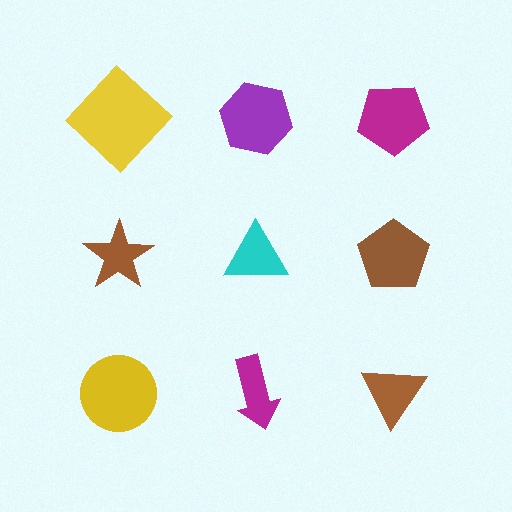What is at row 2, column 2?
A cyan triangle.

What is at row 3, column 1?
A yellow circle.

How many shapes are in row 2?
3 shapes.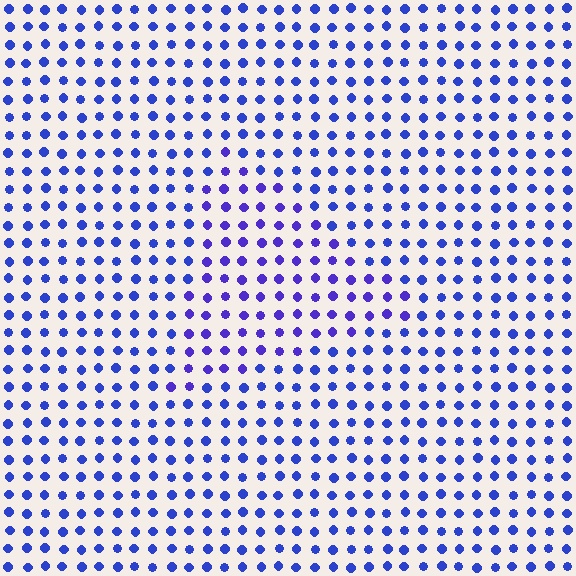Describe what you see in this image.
The image is filled with small blue elements in a uniform arrangement. A triangle-shaped region is visible where the elements are tinted to a slightly different hue, forming a subtle color boundary.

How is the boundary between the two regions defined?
The boundary is defined purely by a slight shift in hue (about 22 degrees). Spacing, size, and orientation are identical on both sides.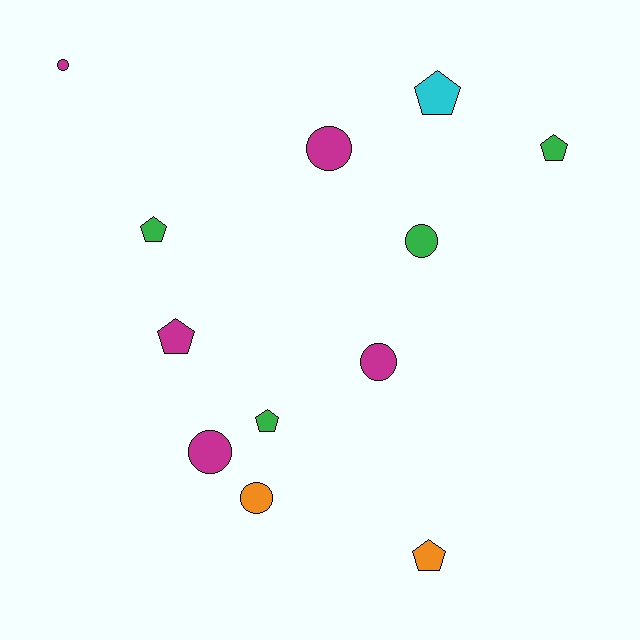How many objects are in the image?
There are 12 objects.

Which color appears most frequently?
Magenta, with 5 objects.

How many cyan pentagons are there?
There is 1 cyan pentagon.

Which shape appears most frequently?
Circle, with 6 objects.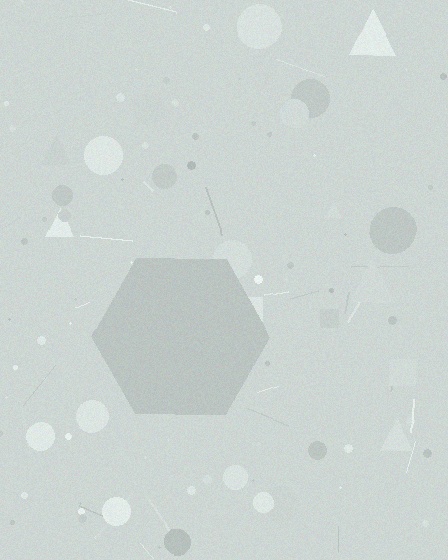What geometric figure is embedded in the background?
A hexagon is embedded in the background.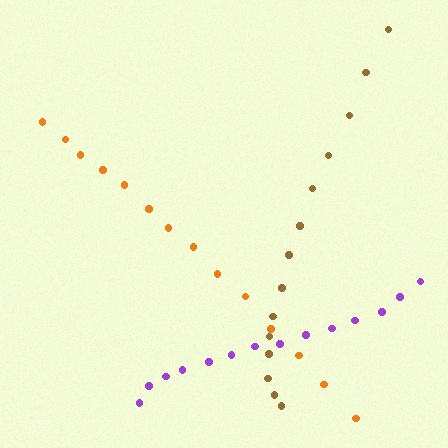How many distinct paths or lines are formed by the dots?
There are 3 distinct paths.